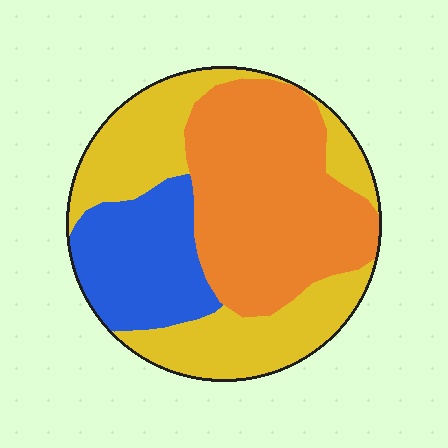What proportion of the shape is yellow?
Yellow covers roughly 35% of the shape.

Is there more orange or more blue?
Orange.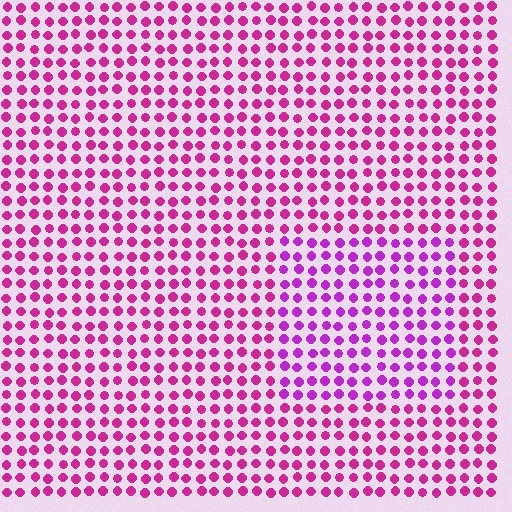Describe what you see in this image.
The image is filled with small magenta elements in a uniform arrangement. A rectangle-shaped region is visible where the elements are tinted to a slightly different hue, forming a subtle color boundary.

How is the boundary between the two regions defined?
The boundary is defined purely by a slight shift in hue (about 26 degrees). Spacing, size, and orientation are identical on both sides.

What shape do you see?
I see a rectangle.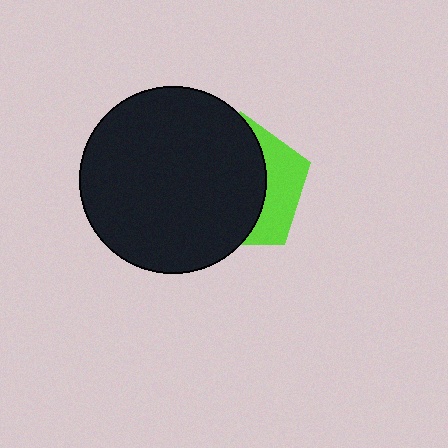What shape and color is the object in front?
The object in front is a black circle.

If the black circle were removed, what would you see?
You would see the complete lime pentagon.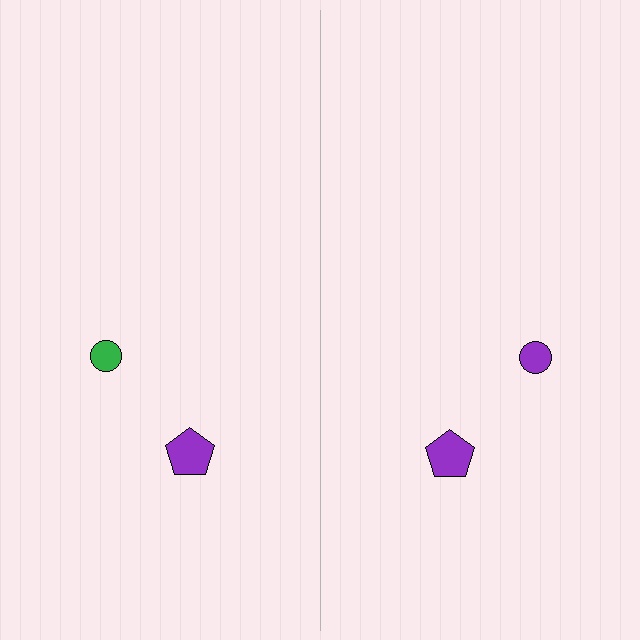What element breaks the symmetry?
The purple circle on the right side breaks the symmetry — its mirror counterpart is green.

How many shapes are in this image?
There are 4 shapes in this image.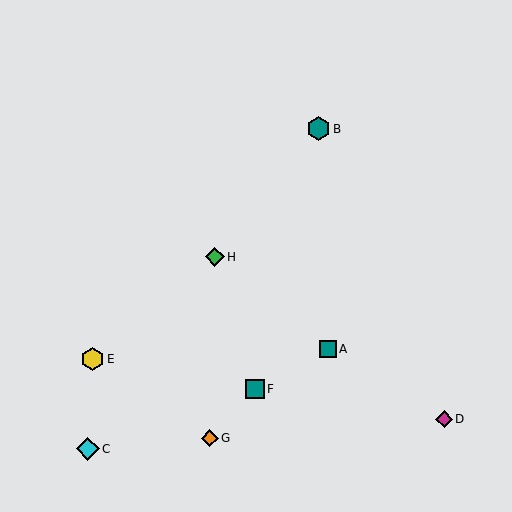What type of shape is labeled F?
Shape F is a teal square.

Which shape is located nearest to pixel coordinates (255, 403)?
The teal square (labeled F) at (255, 389) is nearest to that location.